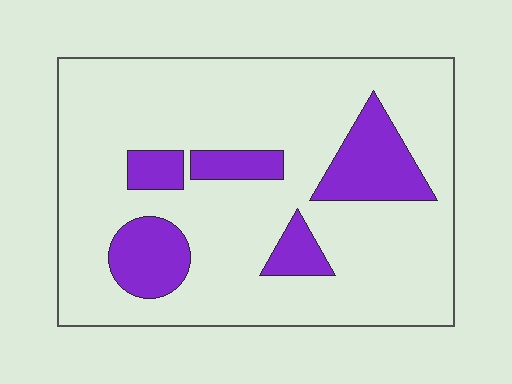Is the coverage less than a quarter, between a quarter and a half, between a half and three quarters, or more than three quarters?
Less than a quarter.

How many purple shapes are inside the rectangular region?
5.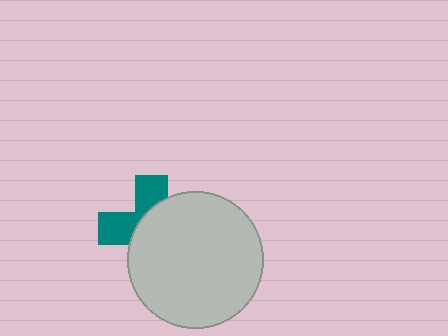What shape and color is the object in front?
The object in front is a light gray circle.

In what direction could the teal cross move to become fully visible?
The teal cross could move toward the upper-left. That would shift it out from behind the light gray circle entirely.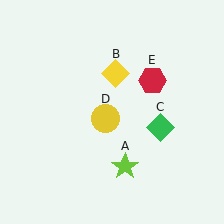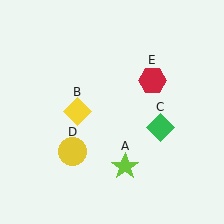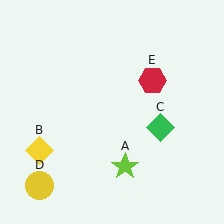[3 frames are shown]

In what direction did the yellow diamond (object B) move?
The yellow diamond (object B) moved down and to the left.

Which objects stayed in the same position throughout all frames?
Lime star (object A) and green diamond (object C) and red hexagon (object E) remained stationary.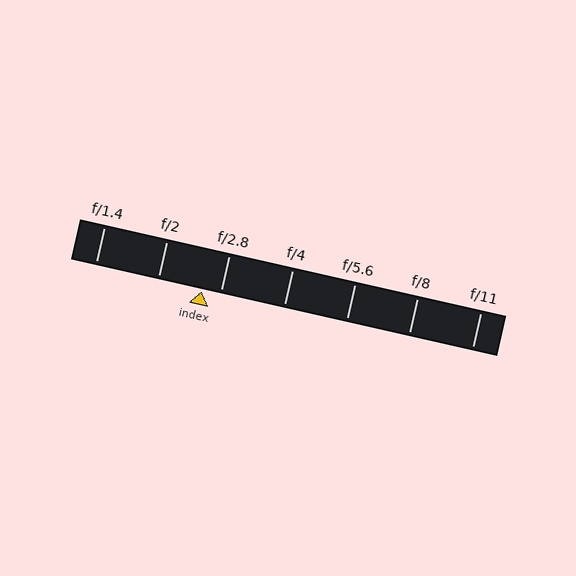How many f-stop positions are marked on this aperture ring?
There are 7 f-stop positions marked.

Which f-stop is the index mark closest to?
The index mark is closest to f/2.8.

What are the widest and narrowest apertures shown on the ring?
The widest aperture shown is f/1.4 and the narrowest is f/11.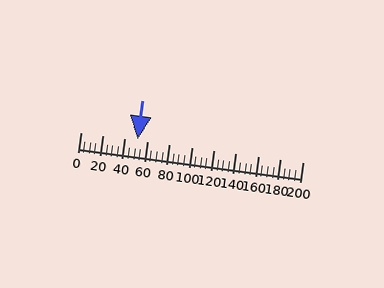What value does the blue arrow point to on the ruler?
The blue arrow points to approximately 52.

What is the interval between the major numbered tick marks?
The major tick marks are spaced 20 units apart.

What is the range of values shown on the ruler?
The ruler shows values from 0 to 200.